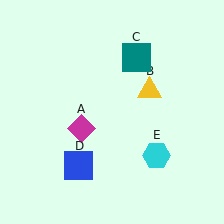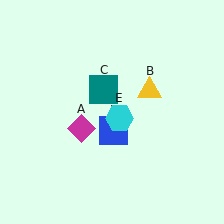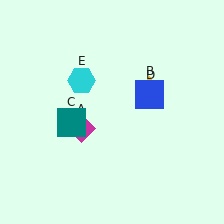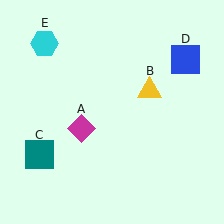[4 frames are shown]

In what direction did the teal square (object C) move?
The teal square (object C) moved down and to the left.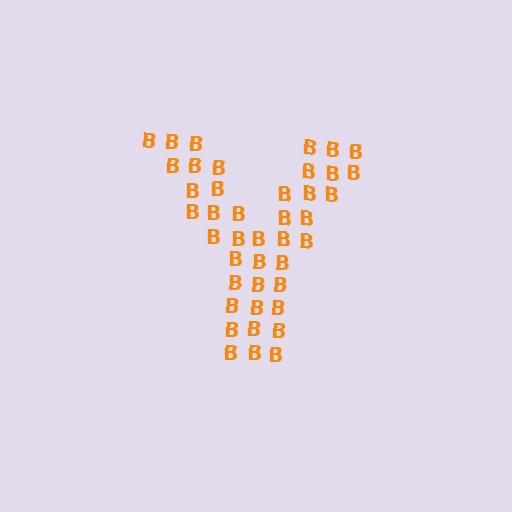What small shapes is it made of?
It is made of small letter B's.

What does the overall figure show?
The overall figure shows the letter Y.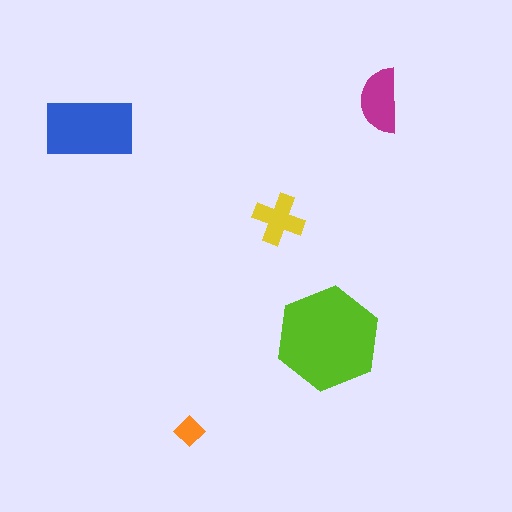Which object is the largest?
The lime hexagon.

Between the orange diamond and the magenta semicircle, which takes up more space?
The magenta semicircle.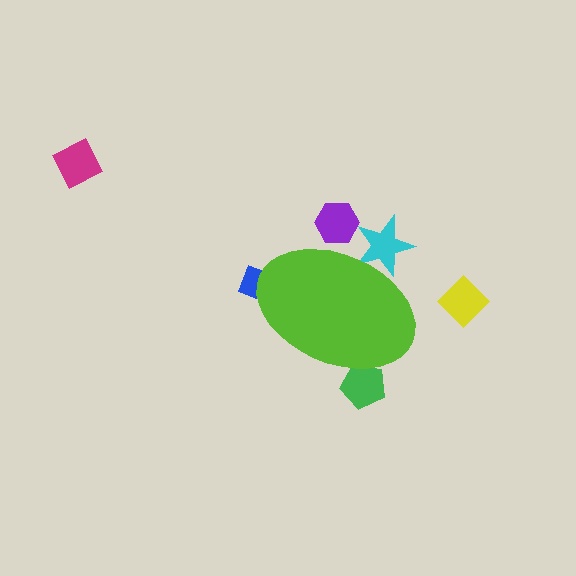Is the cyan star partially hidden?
Yes, the cyan star is partially hidden behind the lime ellipse.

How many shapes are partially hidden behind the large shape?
4 shapes are partially hidden.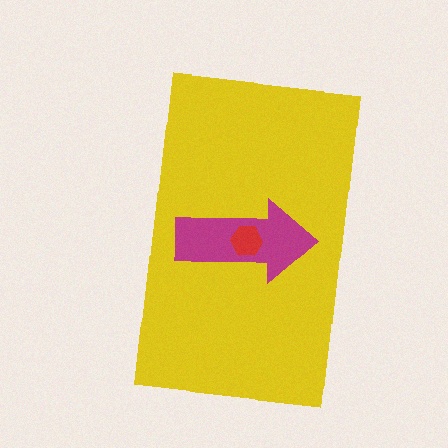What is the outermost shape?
The yellow rectangle.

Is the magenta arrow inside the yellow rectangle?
Yes.